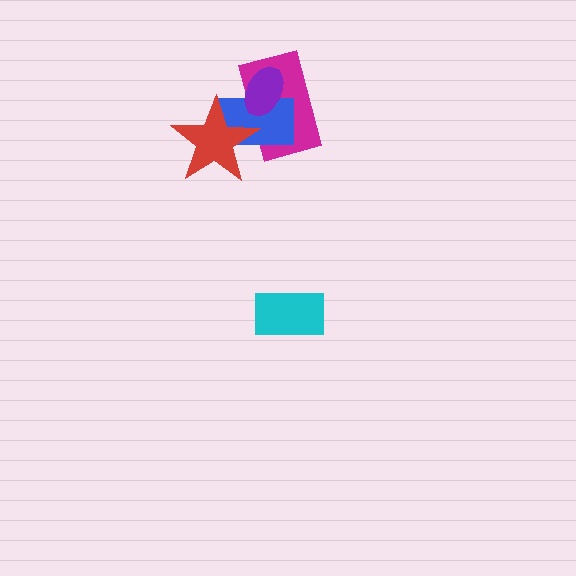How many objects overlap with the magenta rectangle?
3 objects overlap with the magenta rectangle.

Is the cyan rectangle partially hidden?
No, no other shape covers it.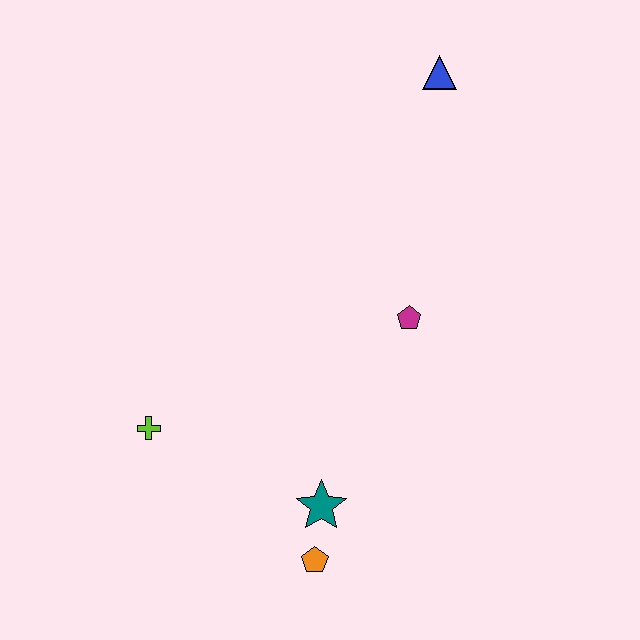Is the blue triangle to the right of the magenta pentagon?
Yes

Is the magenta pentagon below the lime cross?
No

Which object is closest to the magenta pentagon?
The teal star is closest to the magenta pentagon.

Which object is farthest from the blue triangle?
The orange pentagon is farthest from the blue triangle.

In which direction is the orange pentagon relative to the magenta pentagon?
The orange pentagon is below the magenta pentagon.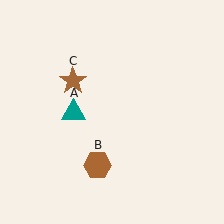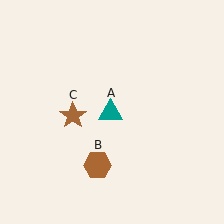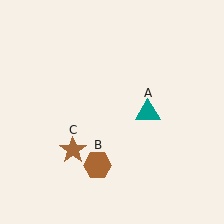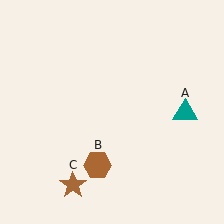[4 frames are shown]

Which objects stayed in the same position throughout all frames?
Brown hexagon (object B) remained stationary.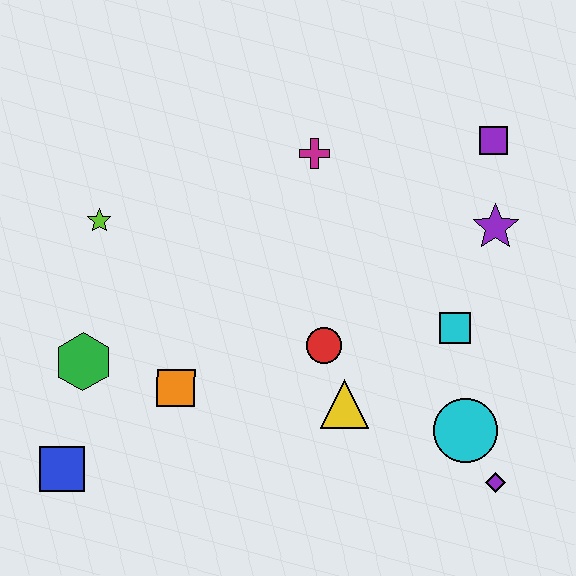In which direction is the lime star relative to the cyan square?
The lime star is to the left of the cyan square.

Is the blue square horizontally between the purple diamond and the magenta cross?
No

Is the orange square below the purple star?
Yes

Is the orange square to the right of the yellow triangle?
No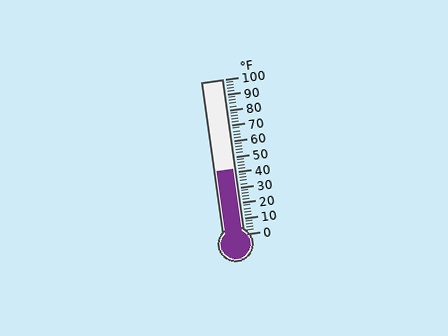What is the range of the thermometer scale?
The thermometer scale ranges from 0°F to 100°F.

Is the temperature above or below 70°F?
The temperature is below 70°F.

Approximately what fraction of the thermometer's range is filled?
The thermometer is filled to approximately 40% of its range.